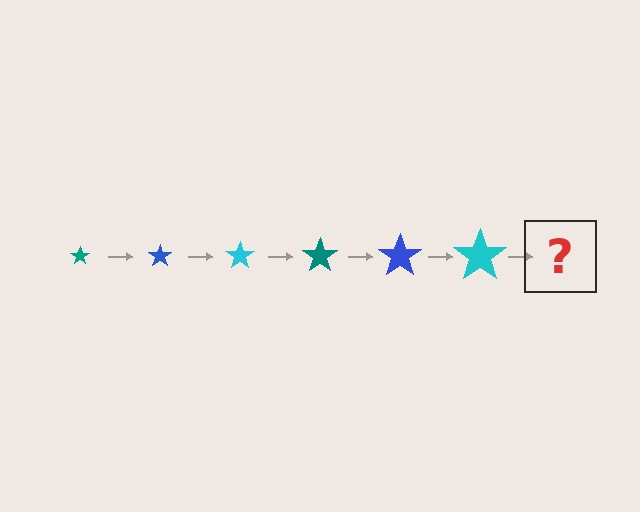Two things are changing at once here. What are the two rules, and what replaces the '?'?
The two rules are that the star grows larger each step and the color cycles through teal, blue, and cyan. The '?' should be a teal star, larger than the previous one.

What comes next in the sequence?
The next element should be a teal star, larger than the previous one.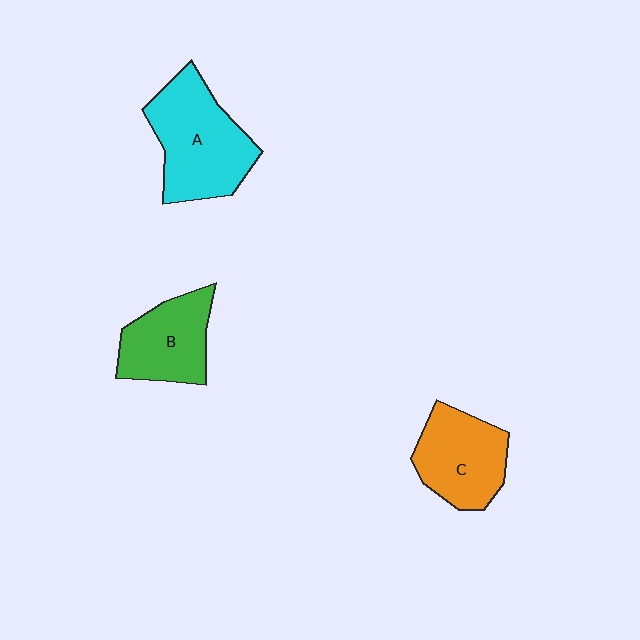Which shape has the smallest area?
Shape B (green).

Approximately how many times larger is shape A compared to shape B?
Approximately 1.4 times.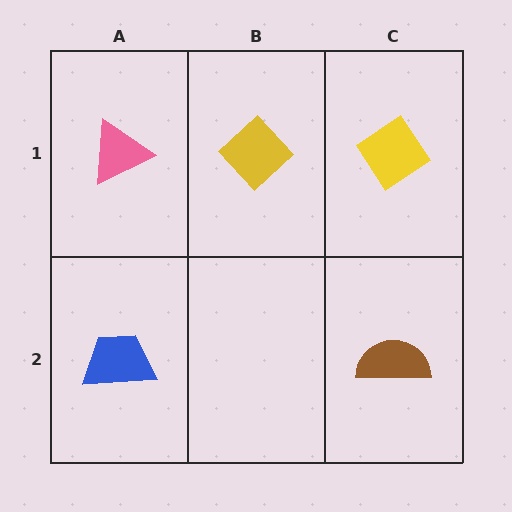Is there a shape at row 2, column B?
No, that cell is empty.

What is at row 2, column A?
A blue trapezoid.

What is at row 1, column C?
A yellow diamond.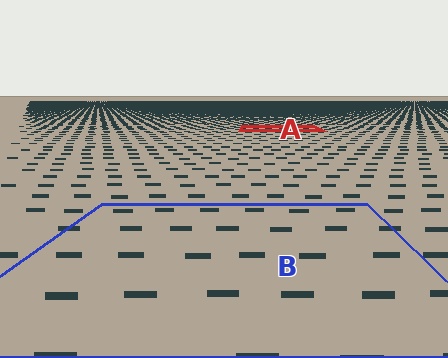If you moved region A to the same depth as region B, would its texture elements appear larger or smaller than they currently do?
They would appear larger. At a closer depth, the same texture elements are projected at a bigger on-screen size.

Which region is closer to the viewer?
Region B is closer. The texture elements there are larger and more spread out.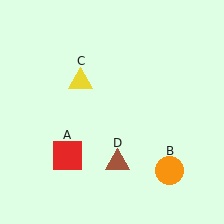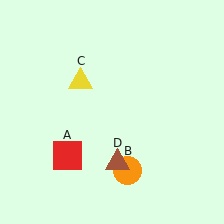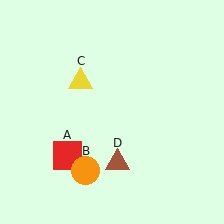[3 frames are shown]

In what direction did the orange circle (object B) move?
The orange circle (object B) moved left.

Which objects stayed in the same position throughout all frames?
Red square (object A) and yellow triangle (object C) and brown triangle (object D) remained stationary.